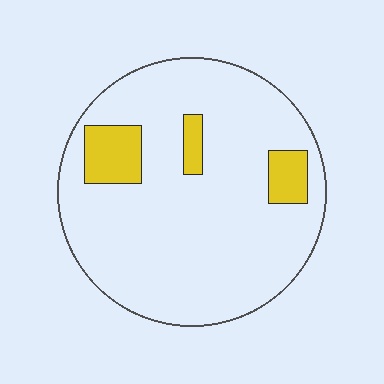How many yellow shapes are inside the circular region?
3.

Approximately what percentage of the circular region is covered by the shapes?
Approximately 10%.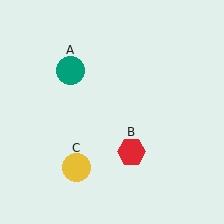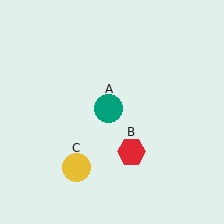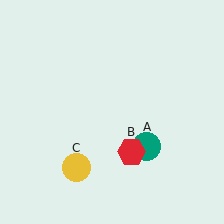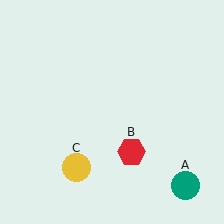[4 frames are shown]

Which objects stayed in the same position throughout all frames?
Red hexagon (object B) and yellow circle (object C) remained stationary.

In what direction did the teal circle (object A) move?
The teal circle (object A) moved down and to the right.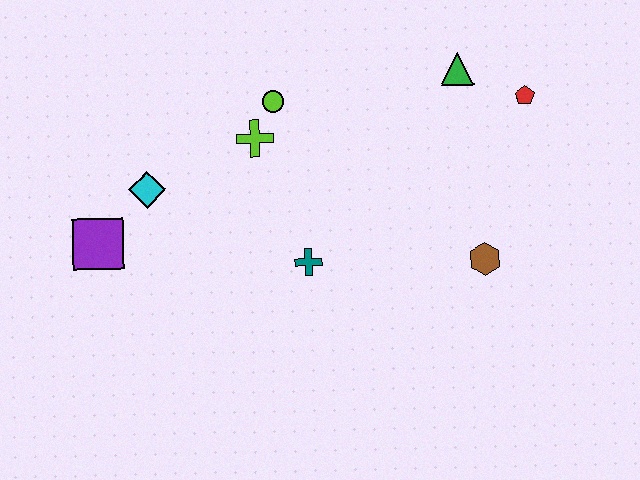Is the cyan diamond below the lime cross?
Yes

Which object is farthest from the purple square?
The red pentagon is farthest from the purple square.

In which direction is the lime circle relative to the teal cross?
The lime circle is above the teal cross.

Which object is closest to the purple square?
The cyan diamond is closest to the purple square.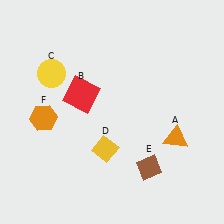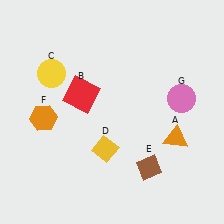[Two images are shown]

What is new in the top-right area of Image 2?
A pink circle (G) was added in the top-right area of Image 2.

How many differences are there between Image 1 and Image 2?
There is 1 difference between the two images.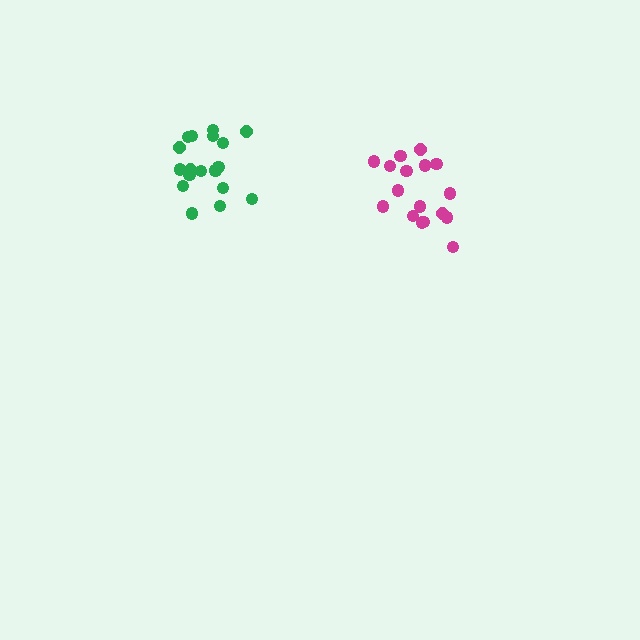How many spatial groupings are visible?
There are 2 spatial groupings.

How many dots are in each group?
Group 1: 19 dots, Group 2: 17 dots (36 total).